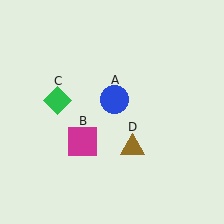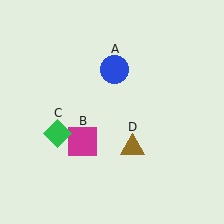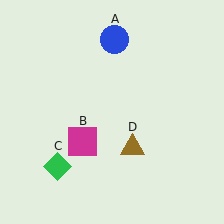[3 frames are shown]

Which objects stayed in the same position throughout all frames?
Magenta square (object B) and brown triangle (object D) remained stationary.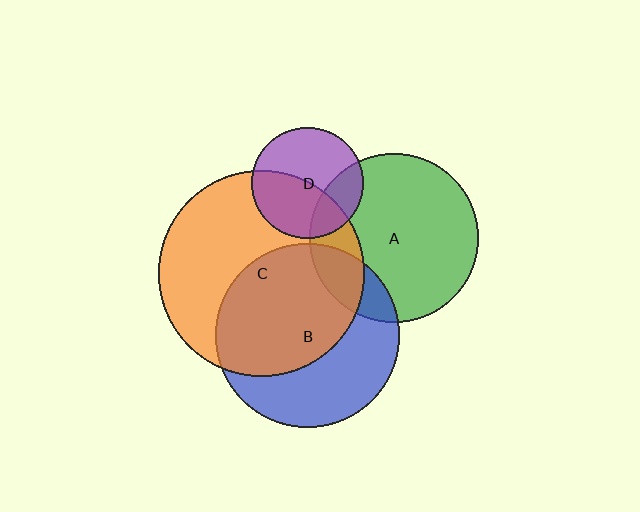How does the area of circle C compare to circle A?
Approximately 1.5 times.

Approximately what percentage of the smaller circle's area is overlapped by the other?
Approximately 25%.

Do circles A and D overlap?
Yes.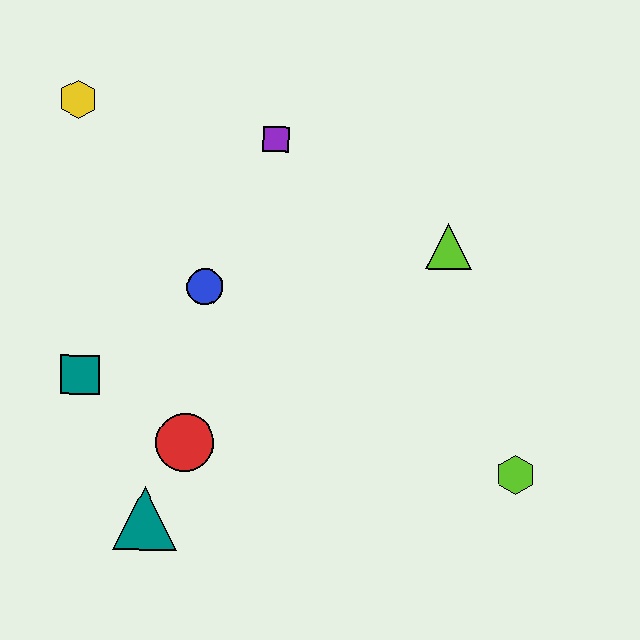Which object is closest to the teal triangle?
The red circle is closest to the teal triangle.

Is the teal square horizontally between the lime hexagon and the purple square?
No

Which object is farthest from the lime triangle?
The teal triangle is farthest from the lime triangle.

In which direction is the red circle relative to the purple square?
The red circle is below the purple square.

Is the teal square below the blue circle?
Yes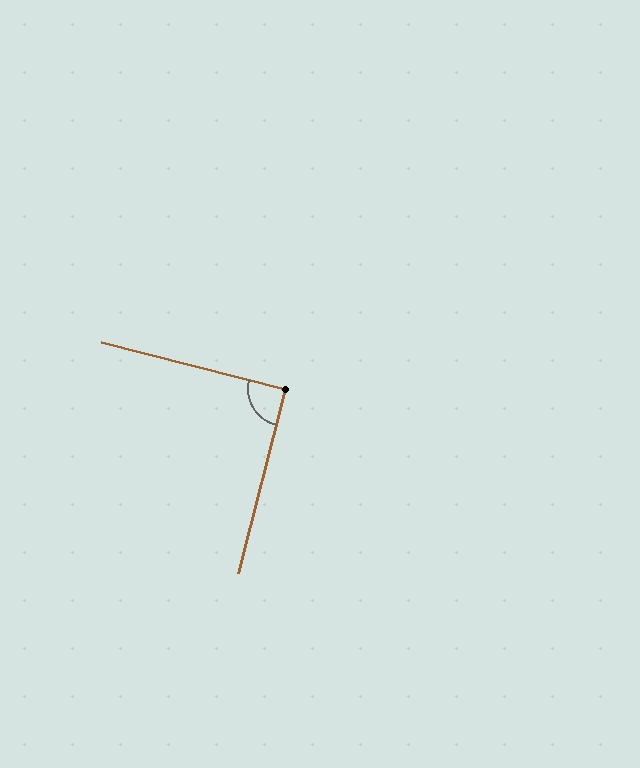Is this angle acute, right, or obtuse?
It is approximately a right angle.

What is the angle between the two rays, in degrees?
Approximately 90 degrees.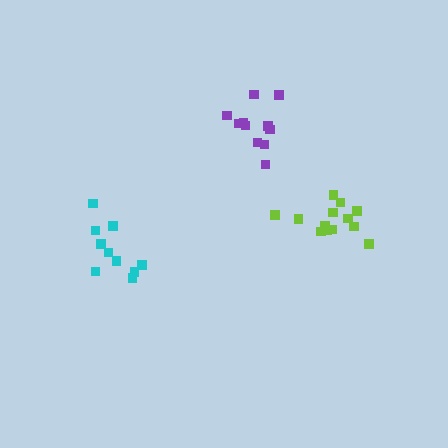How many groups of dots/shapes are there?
There are 3 groups.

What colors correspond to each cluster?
The clusters are colored: cyan, purple, lime.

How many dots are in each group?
Group 1: 10 dots, Group 2: 11 dots, Group 3: 13 dots (34 total).